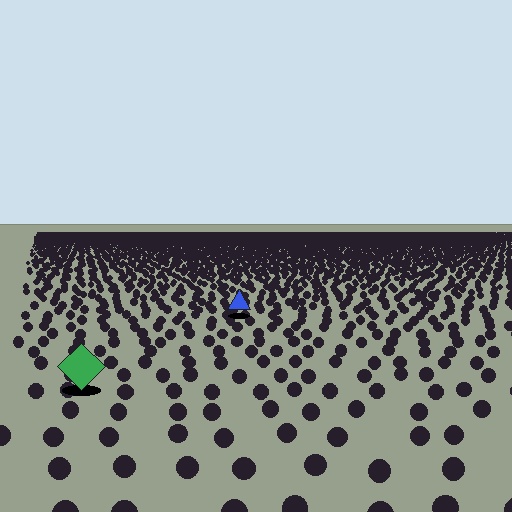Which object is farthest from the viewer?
The blue triangle is farthest from the viewer. It appears smaller and the ground texture around it is denser.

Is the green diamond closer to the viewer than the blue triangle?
Yes. The green diamond is closer — you can tell from the texture gradient: the ground texture is coarser near it.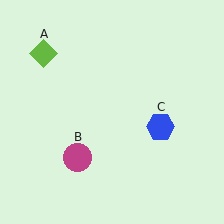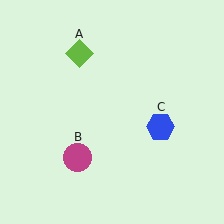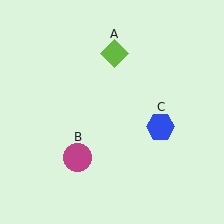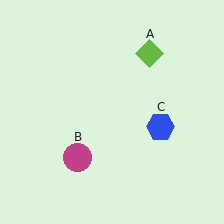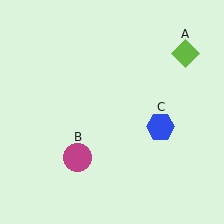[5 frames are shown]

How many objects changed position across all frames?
1 object changed position: lime diamond (object A).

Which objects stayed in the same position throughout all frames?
Magenta circle (object B) and blue hexagon (object C) remained stationary.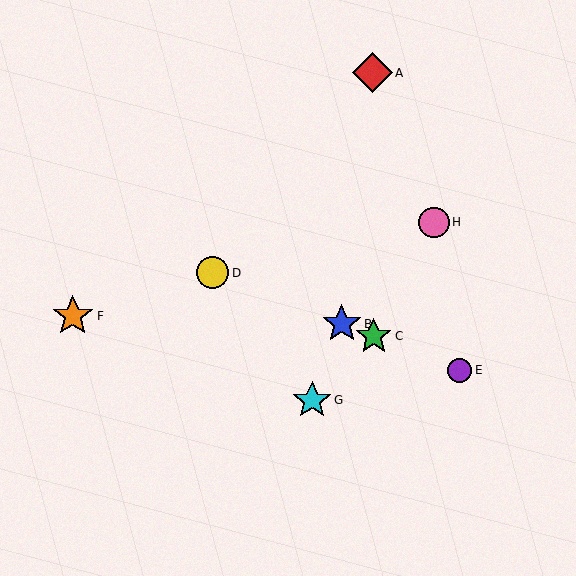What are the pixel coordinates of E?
Object E is at (460, 370).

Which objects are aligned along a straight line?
Objects B, C, D, E are aligned along a straight line.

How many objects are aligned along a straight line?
4 objects (B, C, D, E) are aligned along a straight line.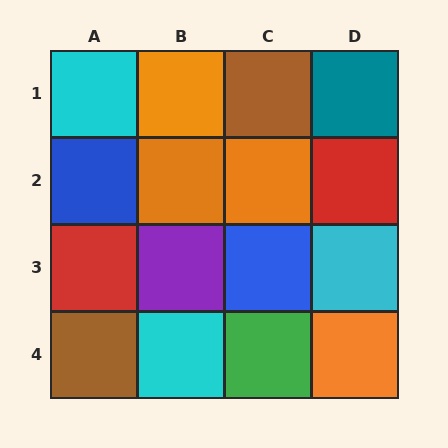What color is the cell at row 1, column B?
Orange.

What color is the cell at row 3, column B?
Purple.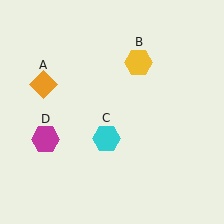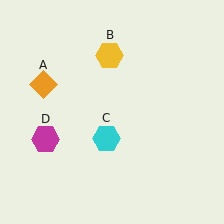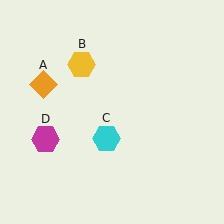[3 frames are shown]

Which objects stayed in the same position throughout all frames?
Orange diamond (object A) and cyan hexagon (object C) and magenta hexagon (object D) remained stationary.